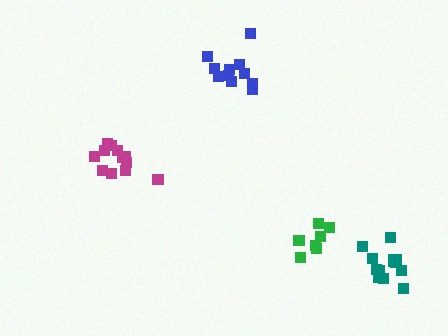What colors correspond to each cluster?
The clusters are colored: green, teal, blue, magenta.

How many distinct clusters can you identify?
There are 4 distinct clusters.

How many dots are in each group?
Group 1: 7 dots, Group 2: 13 dots, Group 3: 11 dots, Group 4: 12 dots (43 total).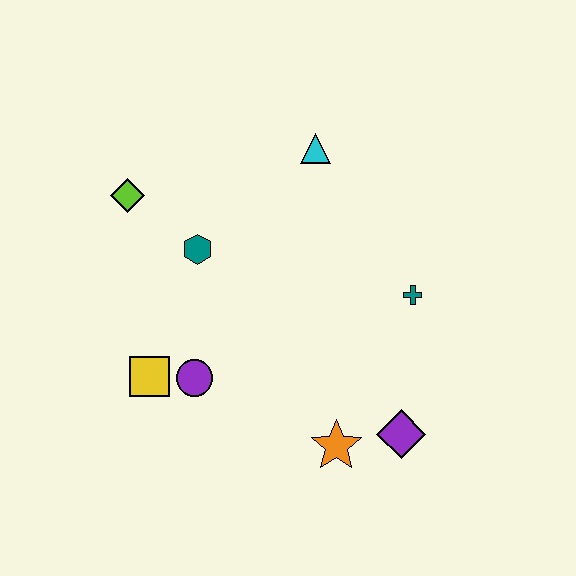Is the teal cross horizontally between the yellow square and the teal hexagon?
No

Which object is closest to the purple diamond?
The orange star is closest to the purple diamond.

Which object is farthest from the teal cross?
The lime diamond is farthest from the teal cross.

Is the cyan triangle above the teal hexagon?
Yes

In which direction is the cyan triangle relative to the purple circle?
The cyan triangle is above the purple circle.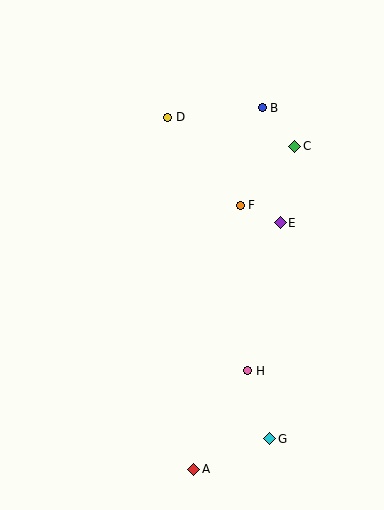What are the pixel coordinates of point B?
Point B is at (262, 108).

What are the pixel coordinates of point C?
Point C is at (295, 146).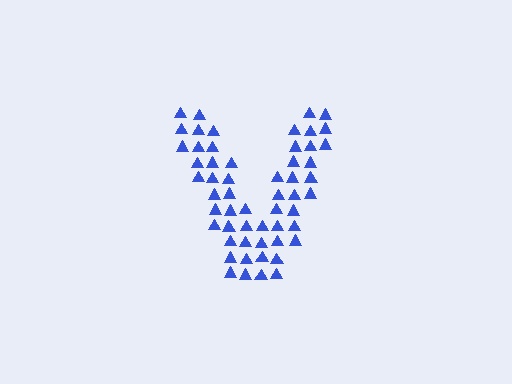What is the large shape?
The large shape is the letter V.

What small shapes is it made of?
It is made of small triangles.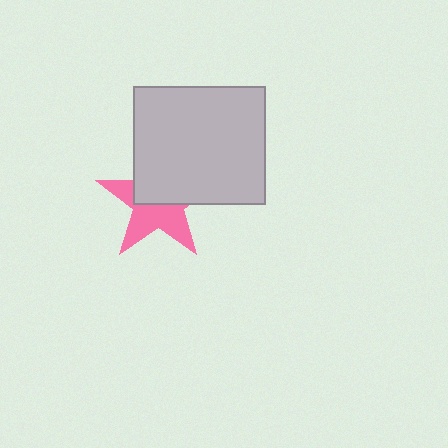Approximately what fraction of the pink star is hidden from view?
Roughly 49% of the pink star is hidden behind the light gray rectangle.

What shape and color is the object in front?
The object in front is a light gray rectangle.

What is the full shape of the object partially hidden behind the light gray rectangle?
The partially hidden object is a pink star.